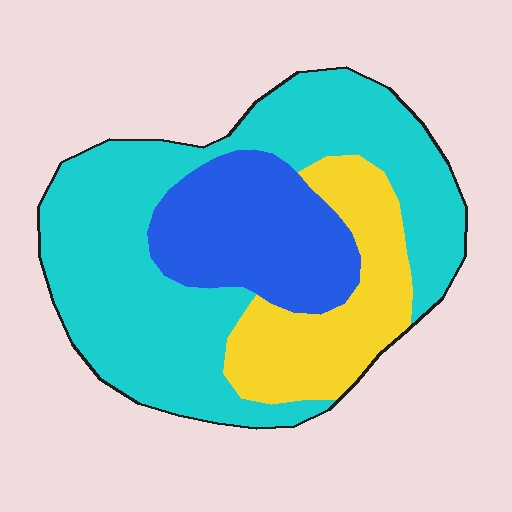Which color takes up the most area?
Cyan, at roughly 55%.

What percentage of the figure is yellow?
Yellow takes up about one fifth (1/5) of the figure.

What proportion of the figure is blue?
Blue takes up about one fifth (1/5) of the figure.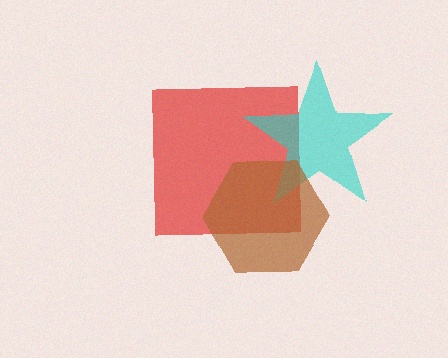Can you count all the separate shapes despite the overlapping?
Yes, there are 3 separate shapes.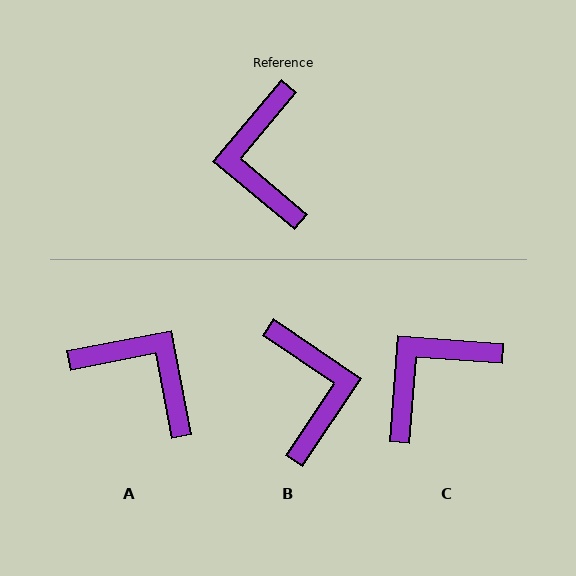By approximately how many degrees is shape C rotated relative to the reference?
Approximately 55 degrees clockwise.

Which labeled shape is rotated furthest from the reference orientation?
B, about 174 degrees away.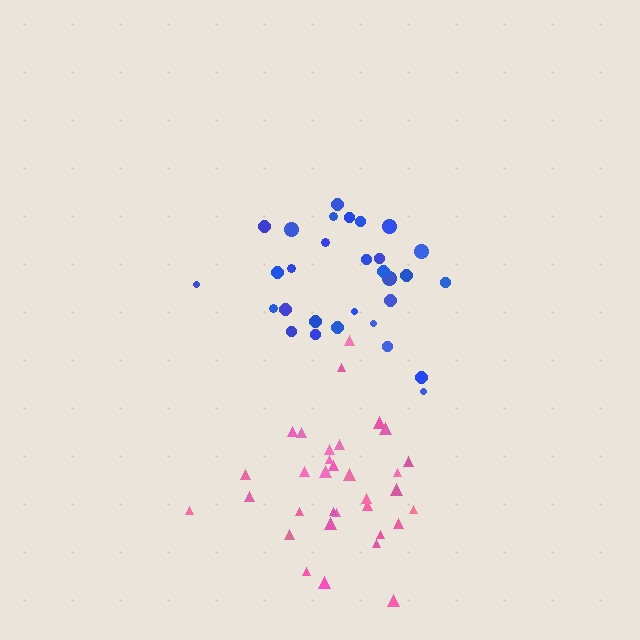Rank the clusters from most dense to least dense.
pink, blue.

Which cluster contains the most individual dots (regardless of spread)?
Pink (33).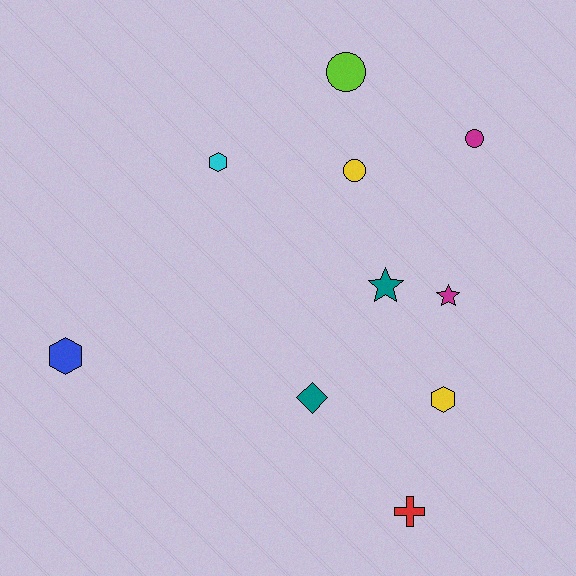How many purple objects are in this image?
There are no purple objects.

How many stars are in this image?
There are 2 stars.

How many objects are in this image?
There are 10 objects.